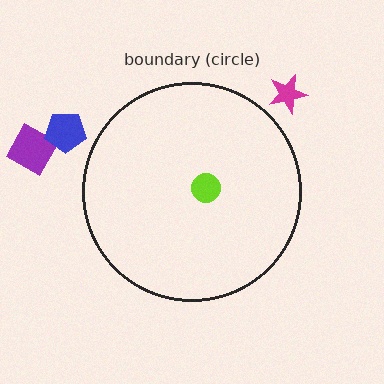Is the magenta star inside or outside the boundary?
Outside.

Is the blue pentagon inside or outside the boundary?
Outside.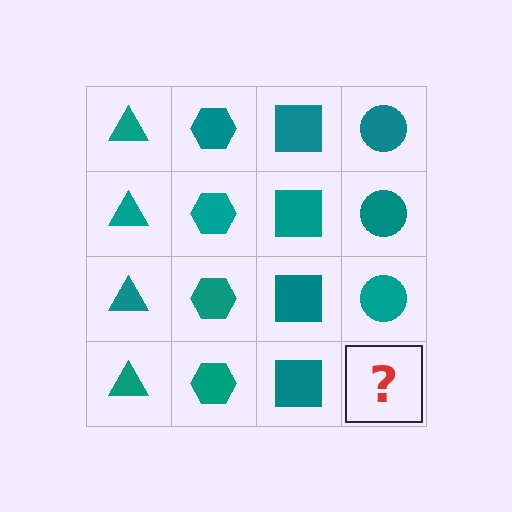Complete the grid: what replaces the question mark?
The question mark should be replaced with a teal circle.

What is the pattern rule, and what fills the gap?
The rule is that each column has a consistent shape. The gap should be filled with a teal circle.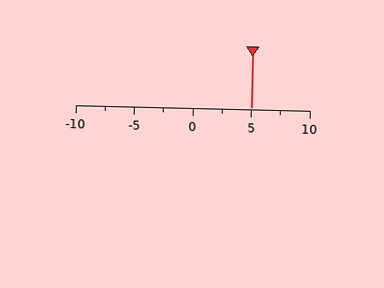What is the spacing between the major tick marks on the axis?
The major ticks are spaced 5 apart.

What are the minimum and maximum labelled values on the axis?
The axis runs from -10 to 10.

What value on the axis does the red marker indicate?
The marker indicates approximately 5.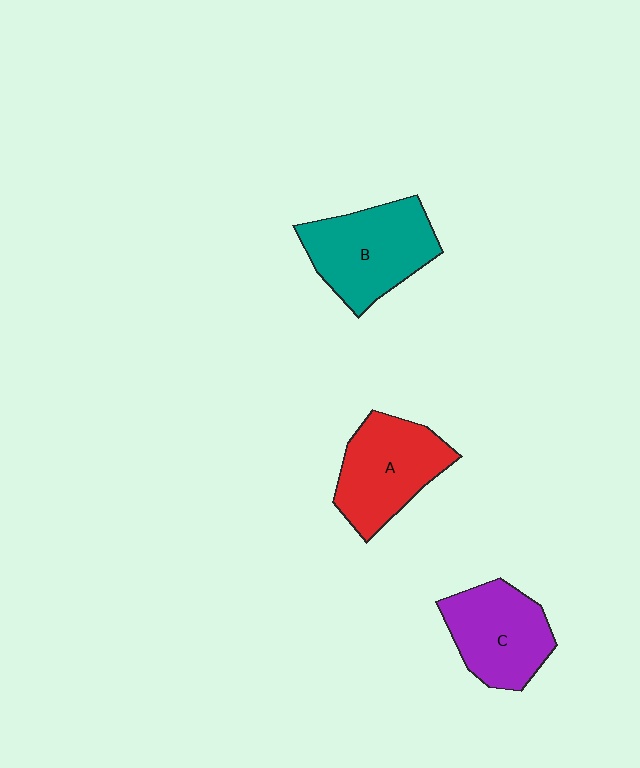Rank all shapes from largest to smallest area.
From largest to smallest: B (teal), A (red), C (purple).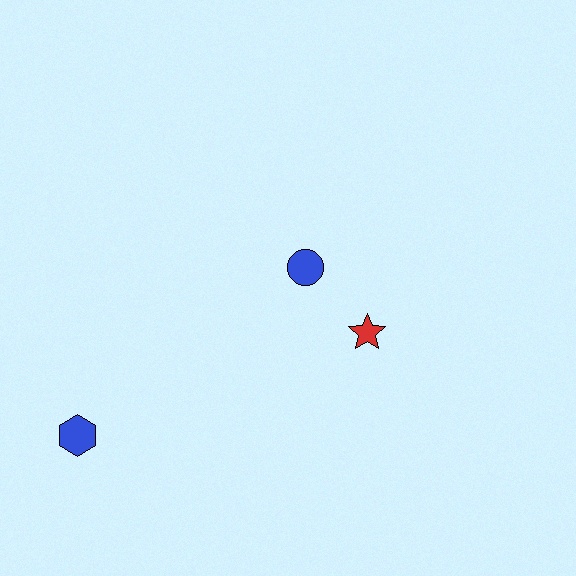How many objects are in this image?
There are 3 objects.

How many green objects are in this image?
There are no green objects.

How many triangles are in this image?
There are no triangles.